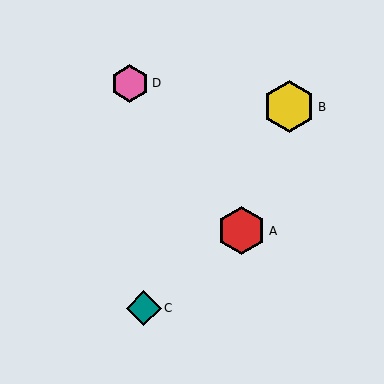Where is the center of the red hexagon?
The center of the red hexagon is at (242, 231).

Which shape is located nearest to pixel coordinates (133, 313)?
The teal diamond (labeled C) at (144, 308) is nearest to that location.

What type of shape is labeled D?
Shape D is a pink hexagon.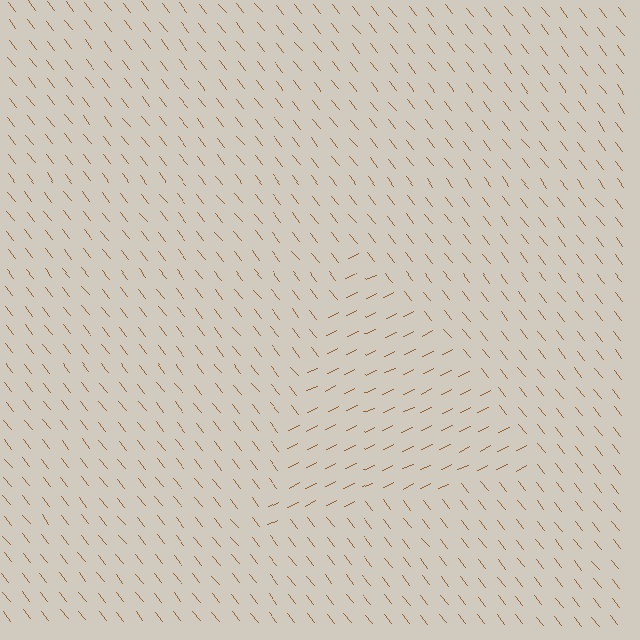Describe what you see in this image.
The image is filled with small brown line segments. A triangle region in the image has lines oriented differently from the surrounding lines, creating a visible texture boundary.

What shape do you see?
I see a triangle.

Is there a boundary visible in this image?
Yes, there is a texture boundary formed by a change in line orientation.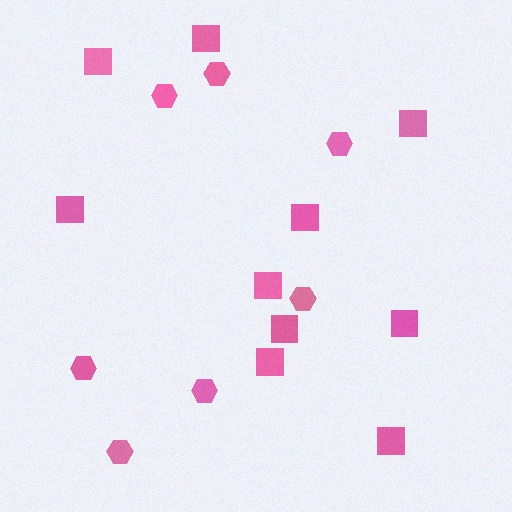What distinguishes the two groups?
There are 2 groups: one group of squares (10) and one group of hexagons (7).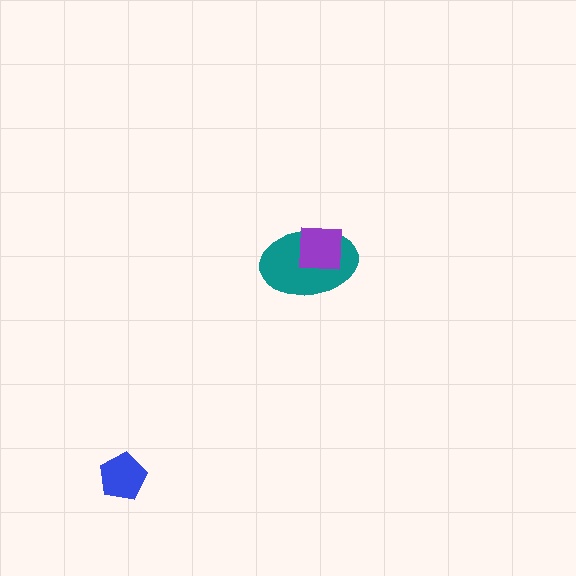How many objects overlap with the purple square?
1 object overlaps with the purple square.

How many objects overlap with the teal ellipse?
1 object overlaps with the teal ellipse.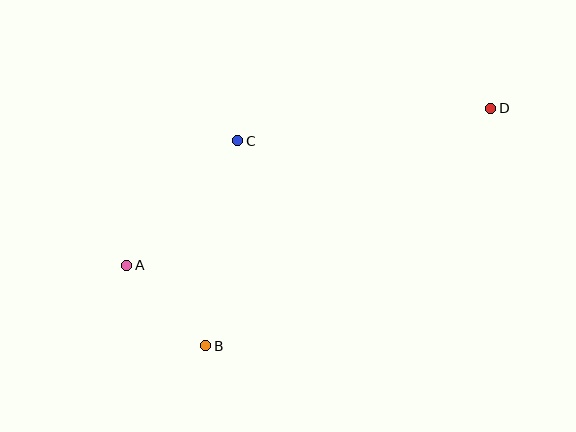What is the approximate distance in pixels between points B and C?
The distance between B and C is approximately 207 pixels.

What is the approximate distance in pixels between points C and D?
The distance between C and D is approximately 255 pixels.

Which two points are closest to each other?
Points A and B are closest to each other.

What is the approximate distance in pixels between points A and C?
The distance between A and C is approximately 167 pixels.